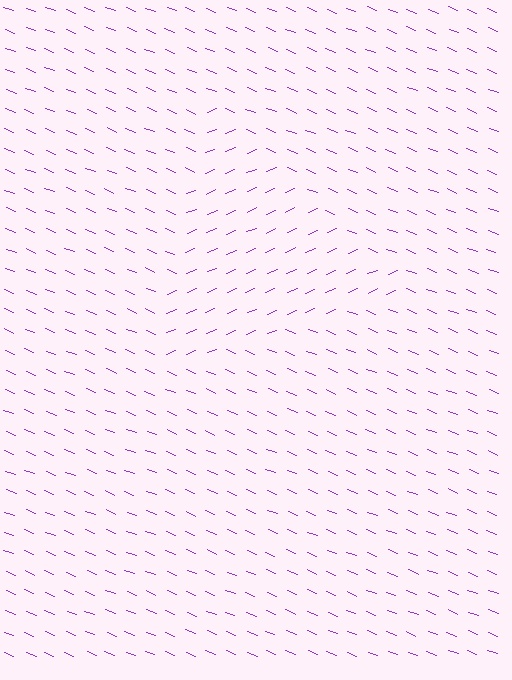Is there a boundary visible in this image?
Yes, there is a texture boundary formed by a change in line orientation.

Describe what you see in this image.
The image is filled with small purple line segments. A triangle region in the image has lines oriented differently from the surrounding lines, creating a visible texture boundary.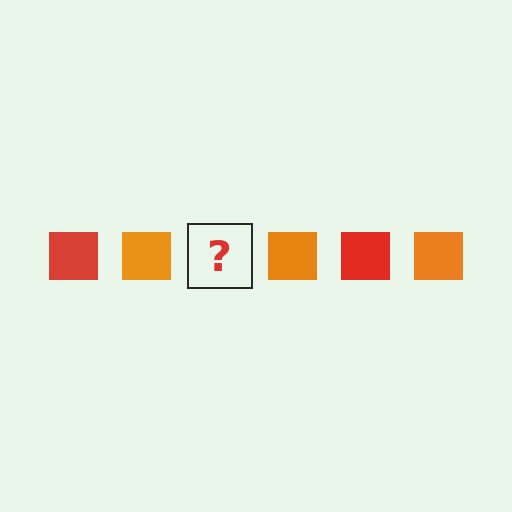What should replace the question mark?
The question mark should be replaced with a red square.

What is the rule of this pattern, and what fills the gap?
The rule is that the pattern cycles through red, orange squares. The gap should be filled with a red square.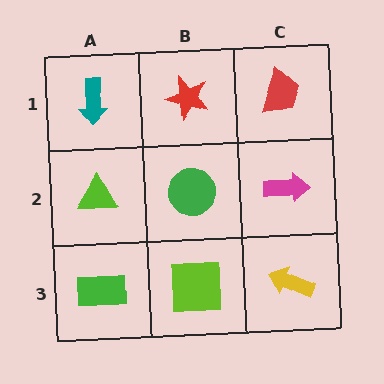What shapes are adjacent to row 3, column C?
A magenta arrow (row 2, column C), a lime square (row 3, column B).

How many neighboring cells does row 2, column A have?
3.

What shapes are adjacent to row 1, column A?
A lime triangle (row 2, column A), a red star (row 1, column B).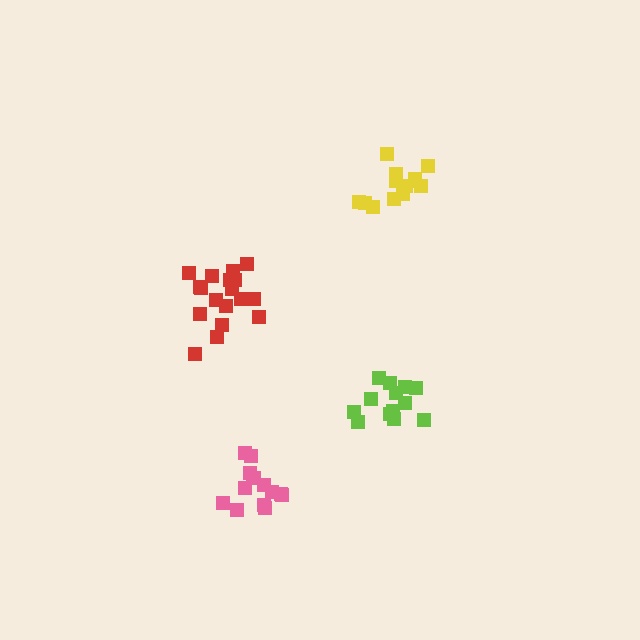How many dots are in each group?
Group 1: 13 dots, Group 2: 19 dots, Group 3: 14 dots, Group 4: 13 dots (59 total).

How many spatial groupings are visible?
There are 4 spatial groupings.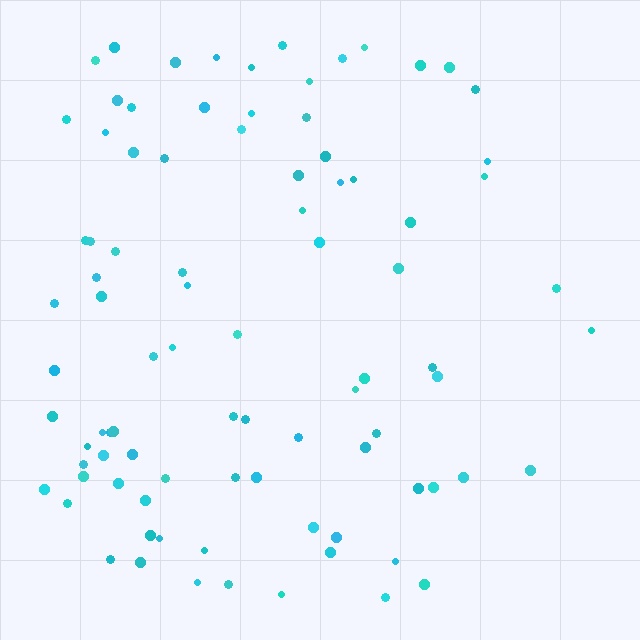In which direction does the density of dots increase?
From right to left, with the left side densest.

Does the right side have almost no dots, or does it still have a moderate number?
Still a moderate number, just noticeably fewer than the left.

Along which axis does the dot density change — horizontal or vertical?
Horizontal.